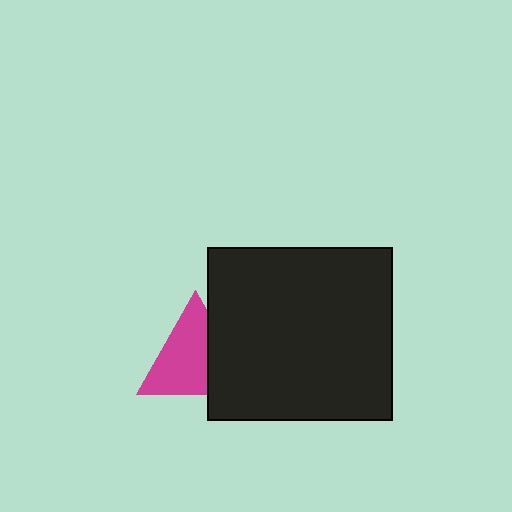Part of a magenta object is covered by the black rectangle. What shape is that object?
It is a triangle.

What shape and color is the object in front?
The object in front is a black rectangle.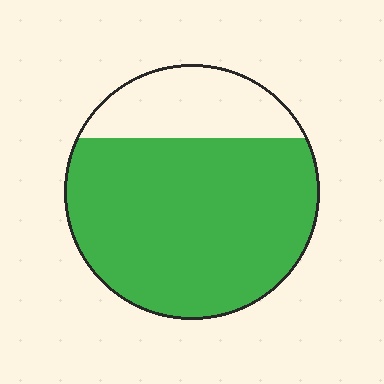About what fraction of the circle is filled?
About three quarters (3/4).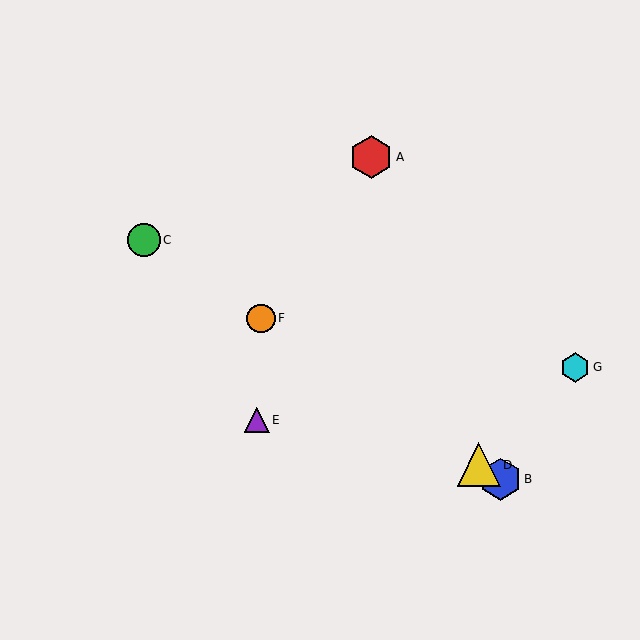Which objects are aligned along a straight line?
Objects B, C, D, F are aligned along a straight line.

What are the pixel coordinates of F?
Object F is at (261, 318).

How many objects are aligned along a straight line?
4 objects (B, C, D, F) are aligned along a straight line.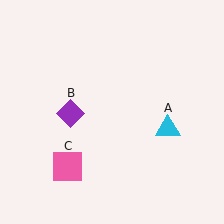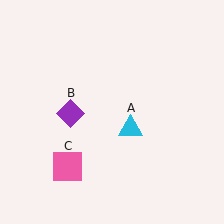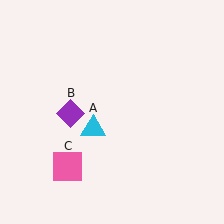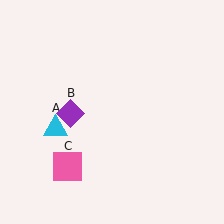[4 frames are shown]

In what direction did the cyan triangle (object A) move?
The cyan triangle (object A) moved left.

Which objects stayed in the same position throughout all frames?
Purple diamond (object B) and pink square (object C) remained stationary.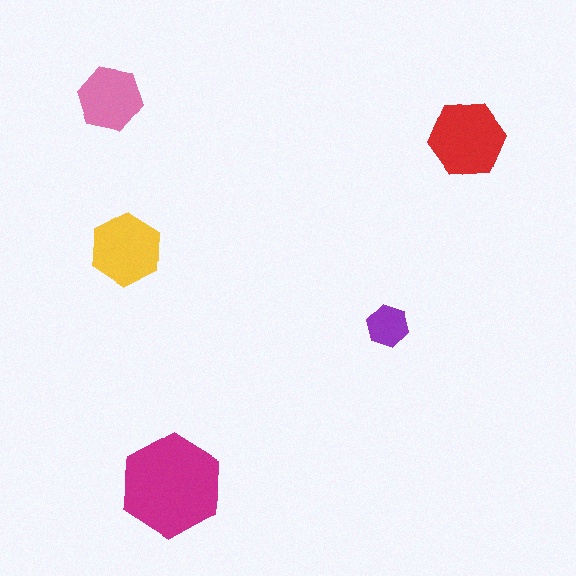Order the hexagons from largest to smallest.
the magenta one, the red one, the yellow one, the pink one, the purple one.